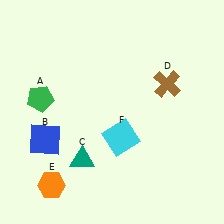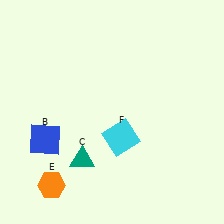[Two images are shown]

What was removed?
The brown cross (D), the green pentagon (A) were removed in Image 2.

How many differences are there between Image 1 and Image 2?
There are 2 differences between the two images.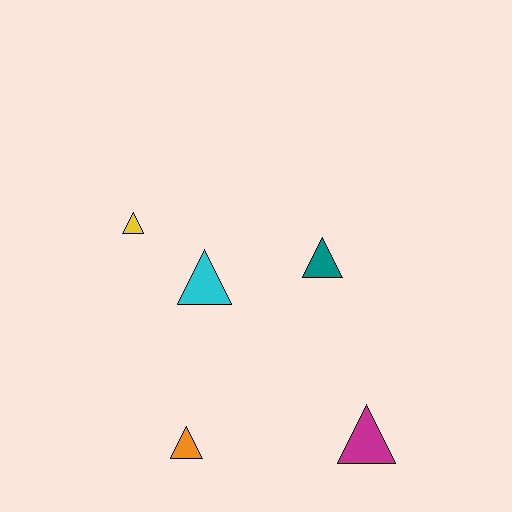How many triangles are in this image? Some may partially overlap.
There are 5 triangles.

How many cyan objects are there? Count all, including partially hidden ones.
There is 1 cyan object.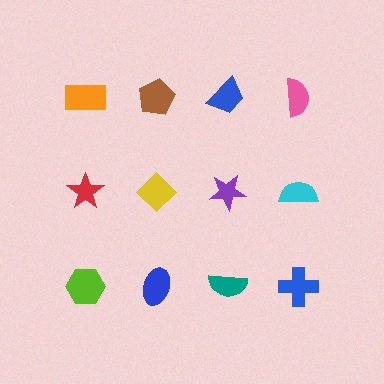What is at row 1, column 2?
A brown pentagon.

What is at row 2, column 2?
A yellow diamond.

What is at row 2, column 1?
A red star.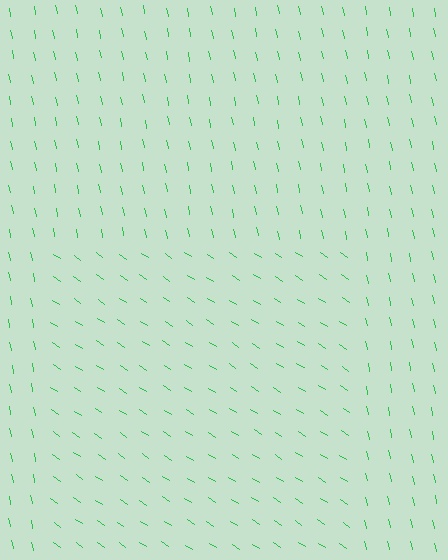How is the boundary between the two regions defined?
The boundary is defined purely by a change in line orientation (approximately 45 degrees difference). All lines are the same color and thickness.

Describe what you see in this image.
The image is filled with small green line segments. A rectangle region in the image has lines oriented differently from the surrounding lines, creating a visible texture boundary.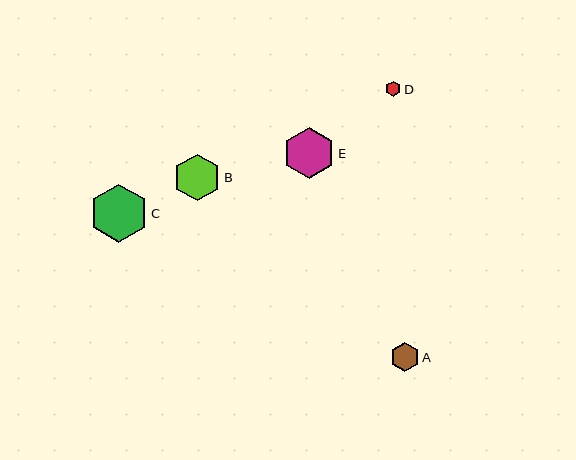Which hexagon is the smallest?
Hexagon D is the smallest with a size of approximately 15 pixels.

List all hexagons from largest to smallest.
From largest to smallest: C, E, B, A, D.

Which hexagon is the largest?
Hexagon C is the largest with a size of approximately 59 pixels.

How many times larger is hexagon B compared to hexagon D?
Hexagon B is approximately 3.0 times the size of hexagon D.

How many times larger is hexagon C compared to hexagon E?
Hexagon C is approximately 1.1 times the size of hexagon E.